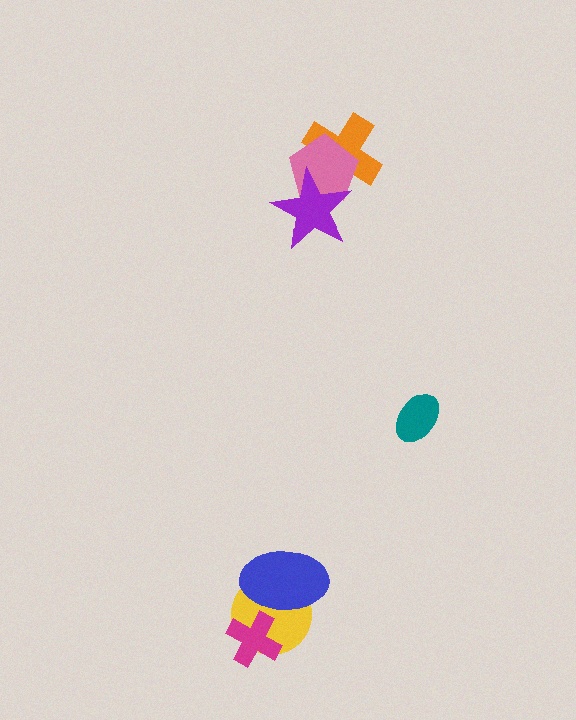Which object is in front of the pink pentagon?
The purple star is in front of the pink pentagon.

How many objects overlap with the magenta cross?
1 object overlaps with the magenta cross.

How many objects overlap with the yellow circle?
2 objects overlap with the yellow circle.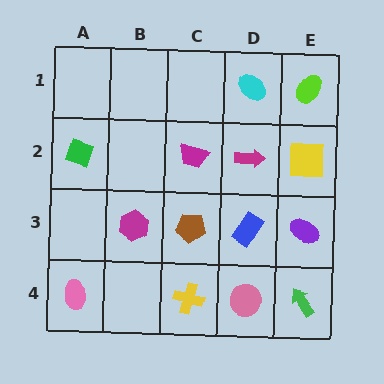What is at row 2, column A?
A green diamond.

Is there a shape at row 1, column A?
No, that cell is empty.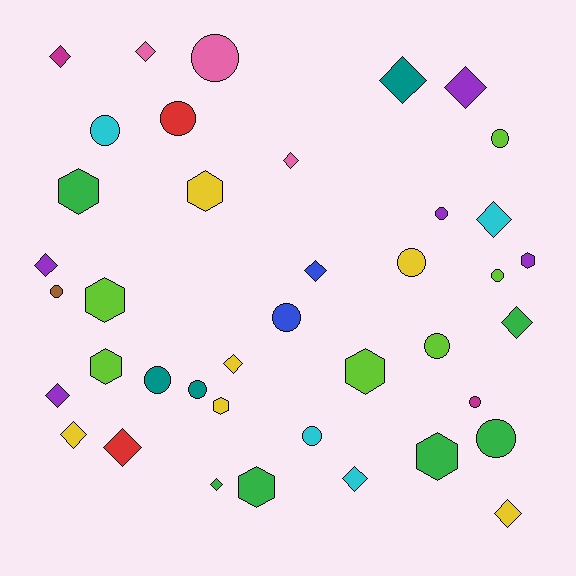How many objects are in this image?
There are 40 objects.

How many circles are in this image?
There are 15 circles.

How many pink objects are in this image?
There are 3 pink objects.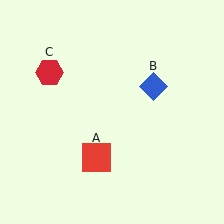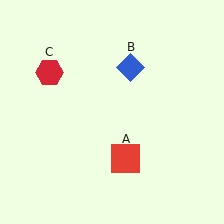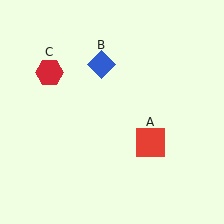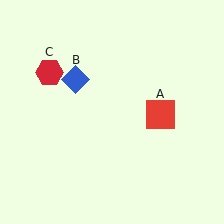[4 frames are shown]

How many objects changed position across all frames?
2 objects changed position: red square (object A), blue diamond (object B).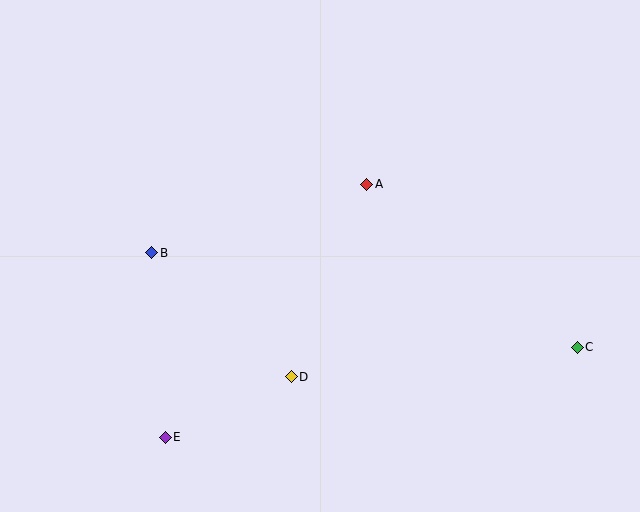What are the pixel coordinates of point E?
Point E is at (165, 437).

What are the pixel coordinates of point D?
Point D is at (291, 377).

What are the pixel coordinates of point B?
Point B is at (152, 253).